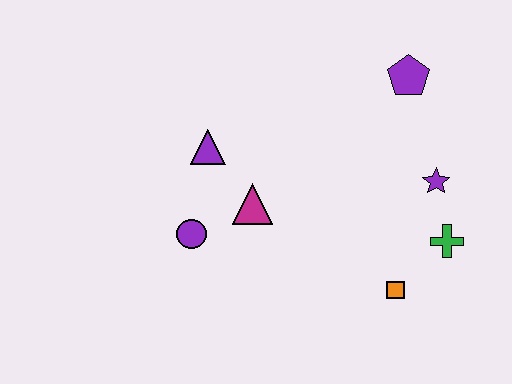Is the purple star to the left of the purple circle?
No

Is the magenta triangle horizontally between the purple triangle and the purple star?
Yes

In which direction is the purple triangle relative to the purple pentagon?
The purple triangle is to the left of the purple pentagon.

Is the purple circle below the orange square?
No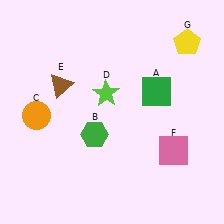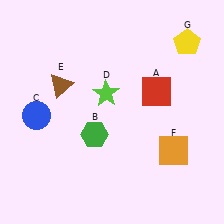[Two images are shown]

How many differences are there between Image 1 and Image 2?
There are 3 differences between the two images.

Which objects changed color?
A changed from green to red. C changed from orange to blue. F changed from pink to orange.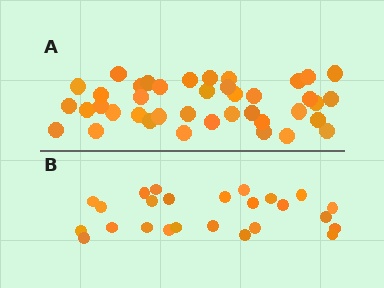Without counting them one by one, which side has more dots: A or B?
Region A (the top region) has more dots.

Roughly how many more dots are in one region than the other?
Region A has approximately 15 more dots than region B.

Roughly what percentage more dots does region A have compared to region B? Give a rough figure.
About 60% more.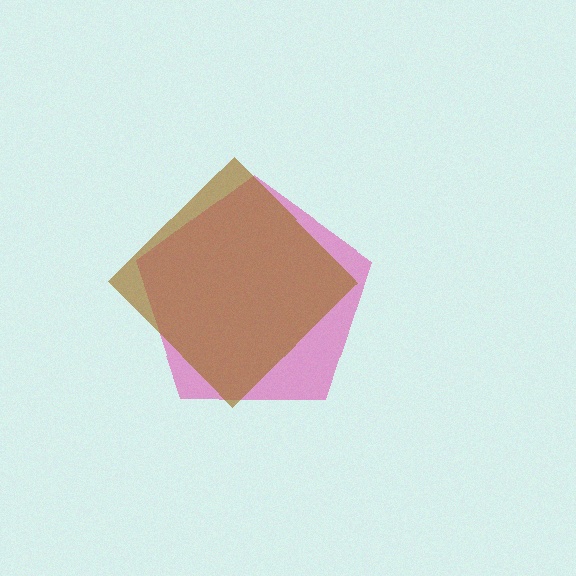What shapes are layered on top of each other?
The layered shapes are: a pink pentagon, a brown diamond.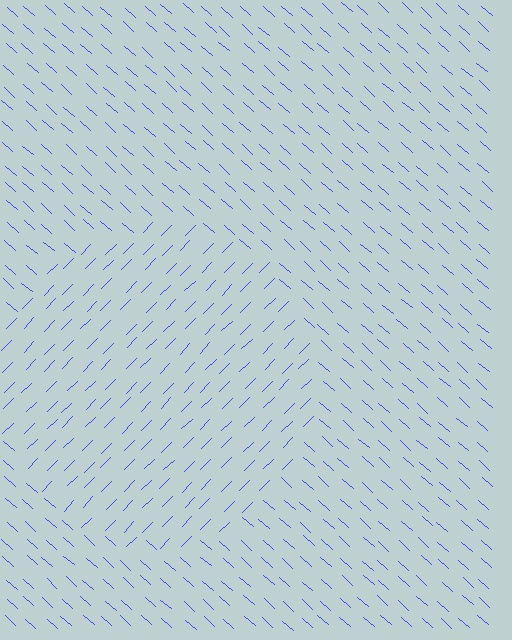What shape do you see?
I see a circle.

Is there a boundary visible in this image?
Yes, there is a texture boundary formed by a change in line orientation.